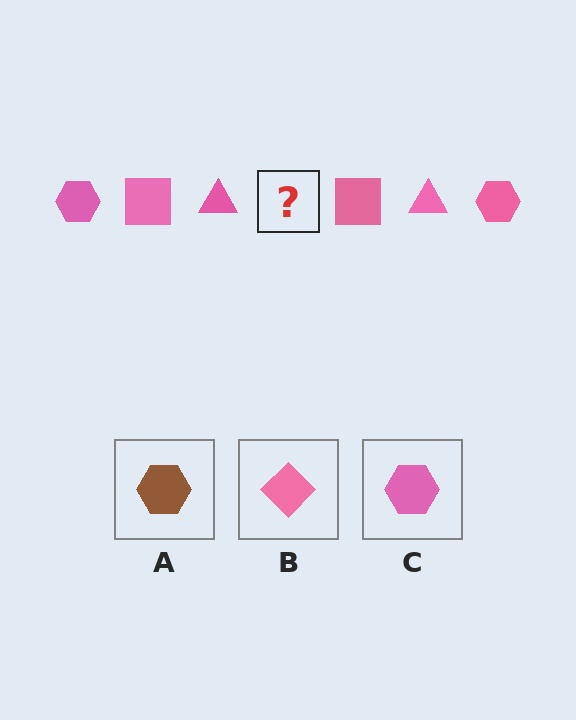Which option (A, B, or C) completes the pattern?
C.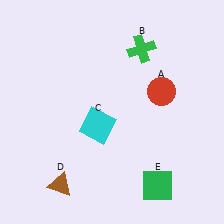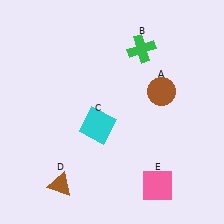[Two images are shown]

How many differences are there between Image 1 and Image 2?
There are 2 differences between the two images.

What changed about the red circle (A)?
In Image 1, A is red. In Image 2, it changed to brown.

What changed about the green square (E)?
In Image 1, E is green. In Image 2, it changed to pink.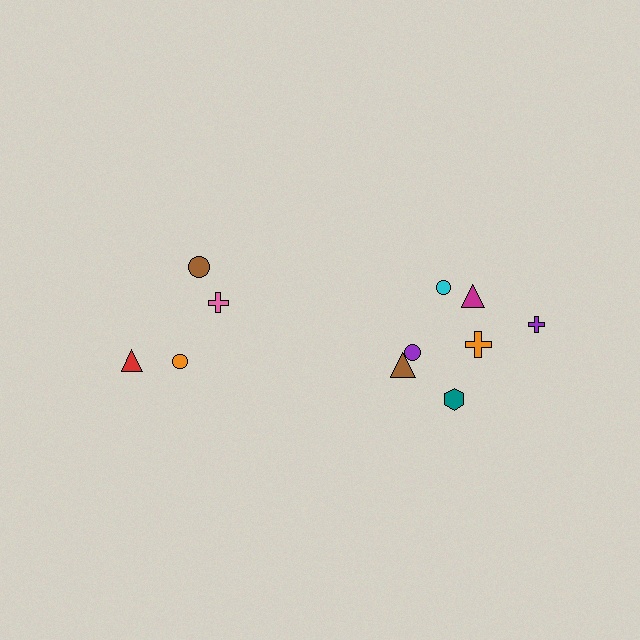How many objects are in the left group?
There are 4 objects.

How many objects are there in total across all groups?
There are 11 objects.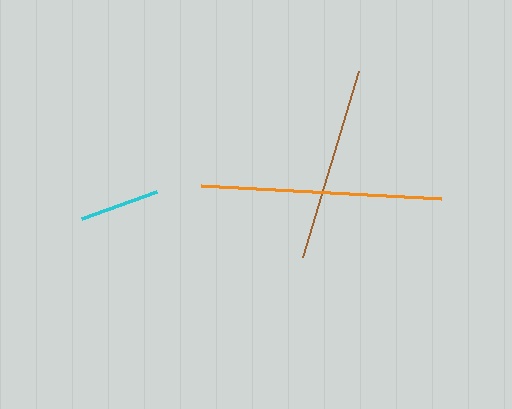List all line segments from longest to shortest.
From longest to shortest: orange, brown, cyan.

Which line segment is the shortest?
The cyan line is the shortest at approximately 80 pixels.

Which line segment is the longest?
The orange line is the longest at approximately 241 pixels.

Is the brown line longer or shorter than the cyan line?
The brown line is longer than the cyan line.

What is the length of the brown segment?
The brown segment is approximately 194 pixels long.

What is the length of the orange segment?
The orange segment is approximately 241 pixels long.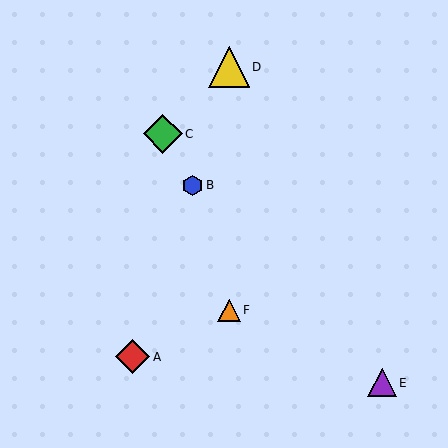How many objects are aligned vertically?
2 objects (D, F) are aligned vertically.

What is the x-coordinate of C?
Object C is at x≈163.